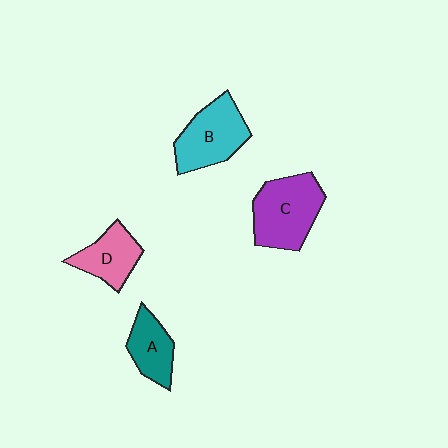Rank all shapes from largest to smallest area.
From largest to smallest: C (purple), B (cyan), D (pink), A (teal).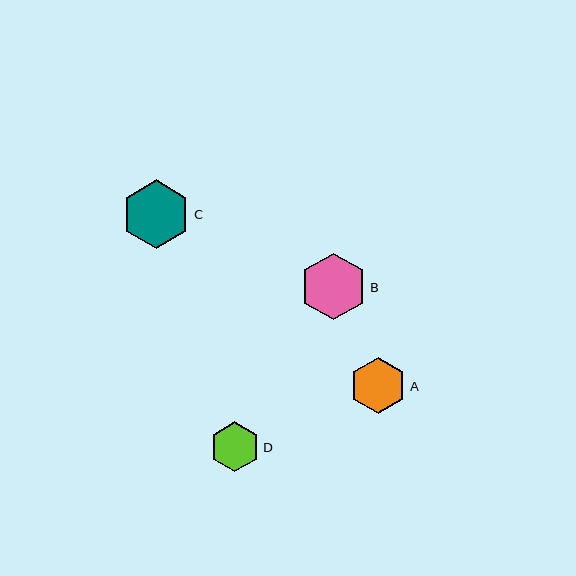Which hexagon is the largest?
Hexagon C is the largest with a size of approximately 69 pixels.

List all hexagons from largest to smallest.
From largest to smallest: C, B, A, D.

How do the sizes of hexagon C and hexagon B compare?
Hexagon C and hexagon B are approximately the same size.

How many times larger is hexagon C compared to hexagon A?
Hexagon C is approximately 1.2 times the size of hexagon A.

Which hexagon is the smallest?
Hexagon D is the smallest with a size of approximately 50 pixels.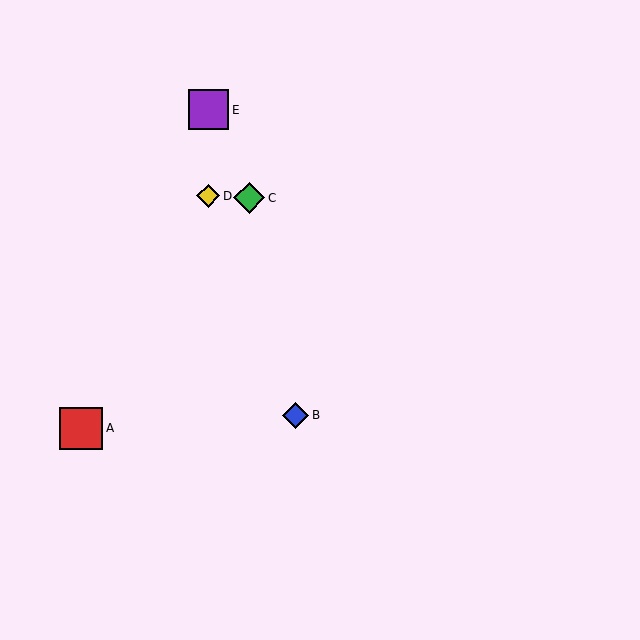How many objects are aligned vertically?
2 objects (D, E) are aligned vertically.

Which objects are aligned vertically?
Objects D, E are aligned vertically.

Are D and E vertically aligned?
Yes, both are at x≈208.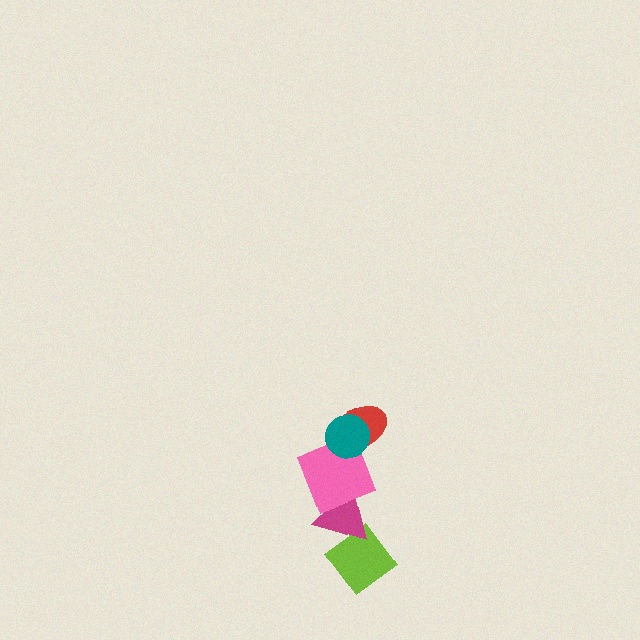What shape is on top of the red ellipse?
The teal circle is on top of the red ellipse.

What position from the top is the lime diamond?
The lime diamond is 5th from the top.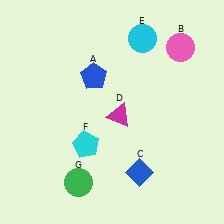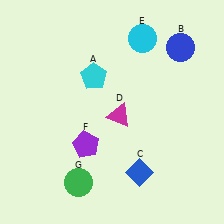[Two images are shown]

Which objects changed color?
A changed from blue to cyan. B changed from pink to blue. F changed from cyan to purple.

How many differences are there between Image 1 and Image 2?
There are 3 differences between the two images.